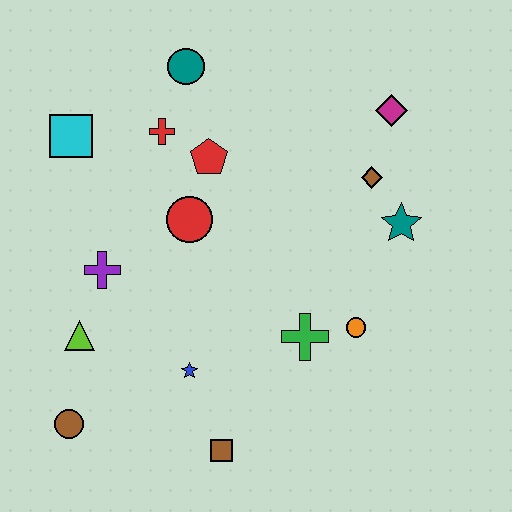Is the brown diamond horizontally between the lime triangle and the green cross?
No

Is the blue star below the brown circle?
No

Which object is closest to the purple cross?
The lime triangle is closest to the purple cross.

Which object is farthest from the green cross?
The cyan square is farthest from the green cross.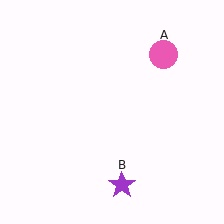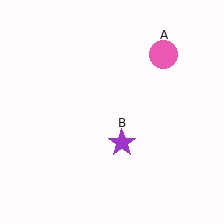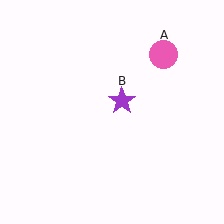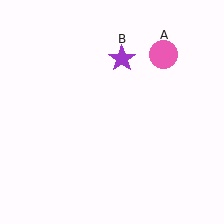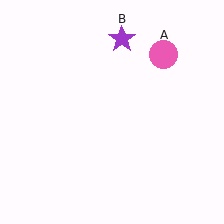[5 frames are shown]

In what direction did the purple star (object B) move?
The purple star (object B) moved up.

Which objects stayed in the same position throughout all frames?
Pink circle (object A) remained stationary.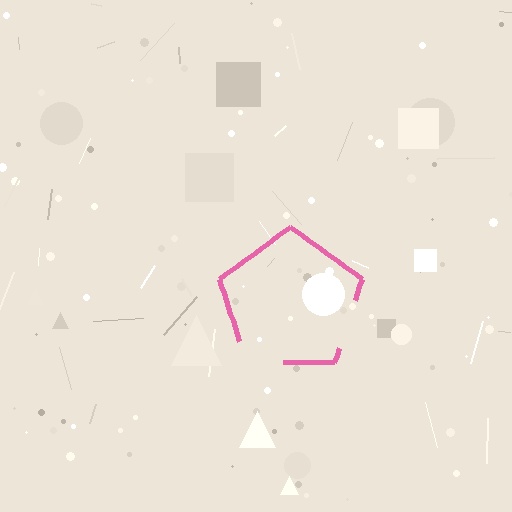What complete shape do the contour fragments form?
The contour fragments form a pentagon.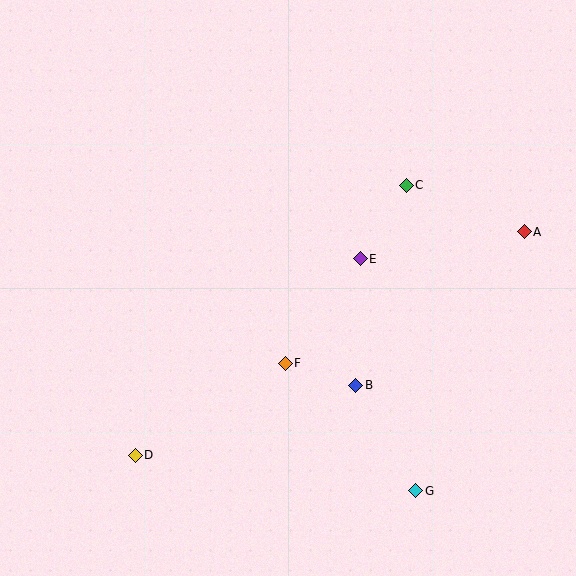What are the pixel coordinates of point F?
Point F is at (285, 363).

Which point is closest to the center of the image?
Point F at (285, 363) is closest to the center.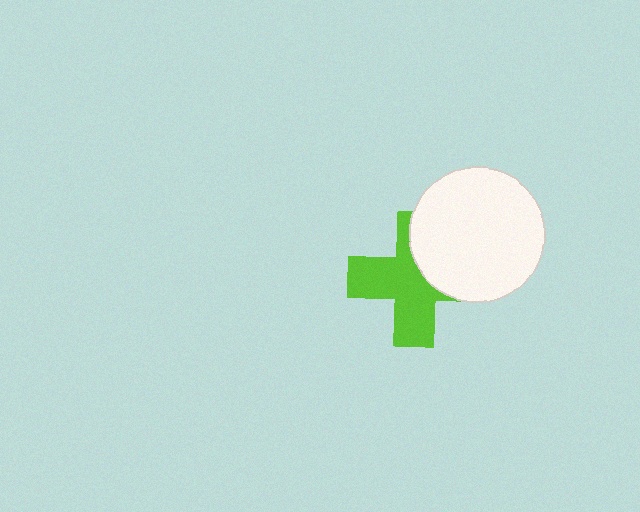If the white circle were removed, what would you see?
You would see the complete lime cross.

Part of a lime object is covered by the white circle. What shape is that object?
It is a cross.